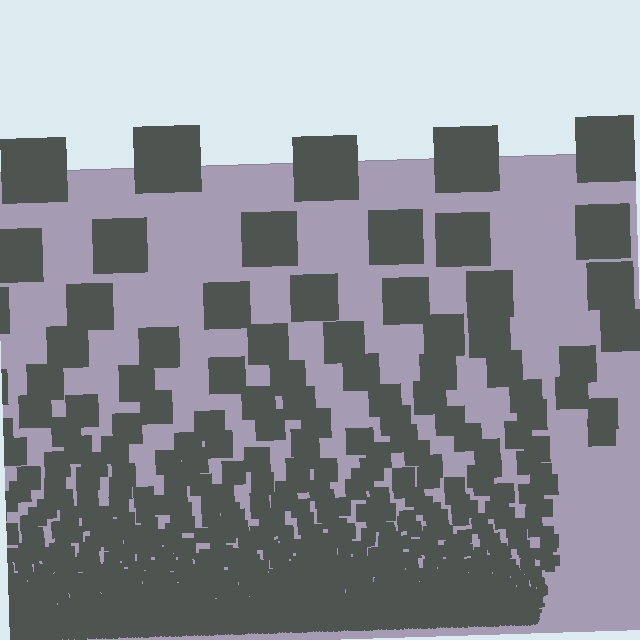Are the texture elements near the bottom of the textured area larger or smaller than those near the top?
Smaller. The gradient is inverted — elements near the bottom are smaller and denser.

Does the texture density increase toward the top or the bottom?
Density increases toward the bottom.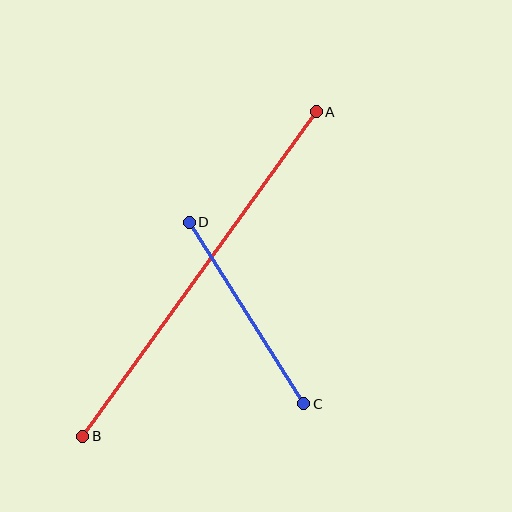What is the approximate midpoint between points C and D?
The midpoint is at approximately (247, 313) pixels.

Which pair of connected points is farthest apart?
Points A and B are farthest apart.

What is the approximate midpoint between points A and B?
The midpoint is at approximately (199, 274) pixels.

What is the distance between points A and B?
The distance is approximately 400 pixels.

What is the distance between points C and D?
The distance is approximately 215 pixels.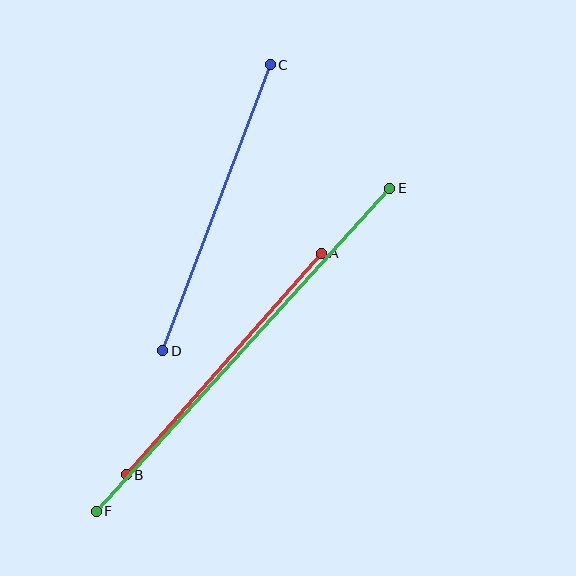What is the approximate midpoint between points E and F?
The midpoint is at approximately (243, 350) pixels.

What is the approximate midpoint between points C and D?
The midpoint is at approximately (216, 208) pixels.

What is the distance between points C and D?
The distance is approximately 306 pixels.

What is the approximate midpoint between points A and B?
The midpoint is at approximately (224, 364) pixels.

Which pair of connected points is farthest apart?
Points E and F are farthest apart.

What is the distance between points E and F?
The distance is approximately 437 pixels.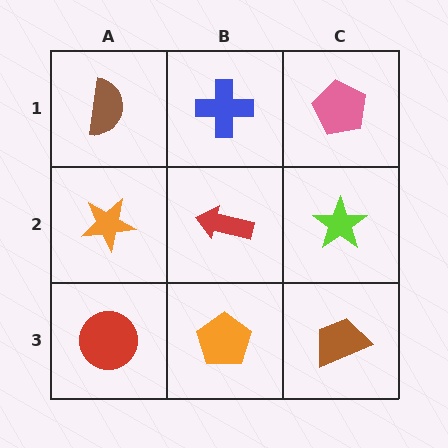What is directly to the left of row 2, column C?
A red arrow.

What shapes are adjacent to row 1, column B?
A red arrow (row 2, column B), a brown semicircle (row 1, column A), a pink pentagon (row 1, column C).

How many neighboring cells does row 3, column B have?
3.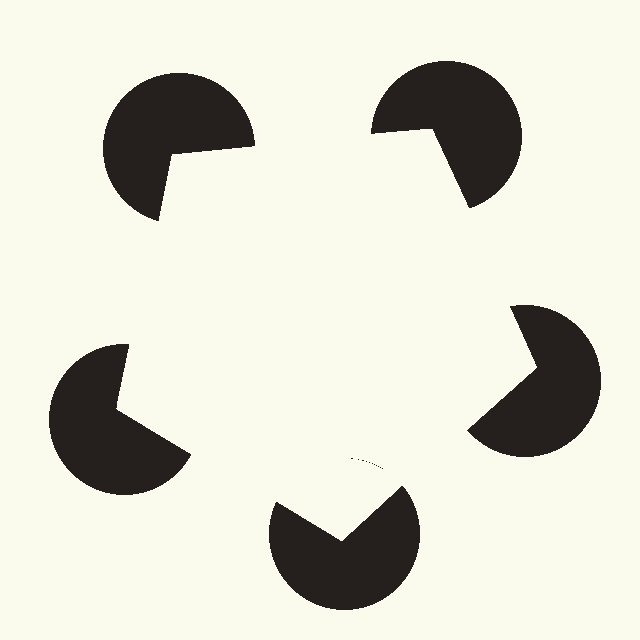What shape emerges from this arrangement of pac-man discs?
An illusory pentagon — its edges are inferred from the aligned wedge cuts in the pac-man discs, not physically drawn.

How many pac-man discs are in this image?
There are 5 — one at each vertex of the illusory pentagon.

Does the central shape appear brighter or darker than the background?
It typically appears slightly brighter than the background, even though no actual brightness change is drawn.